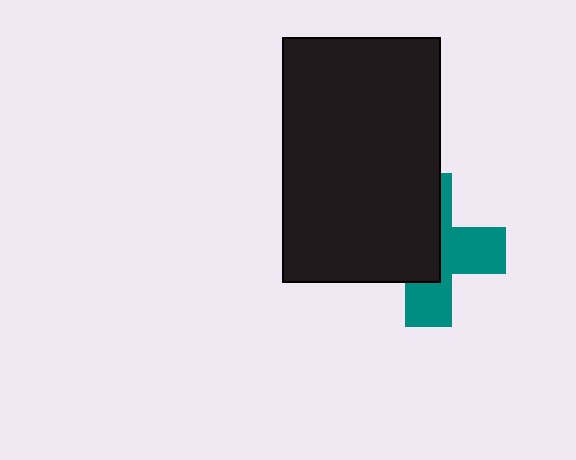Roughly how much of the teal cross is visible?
About half of it is visible (roughly 47%).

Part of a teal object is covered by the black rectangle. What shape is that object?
It is a cross.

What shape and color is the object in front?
The object in front is a black rectangle.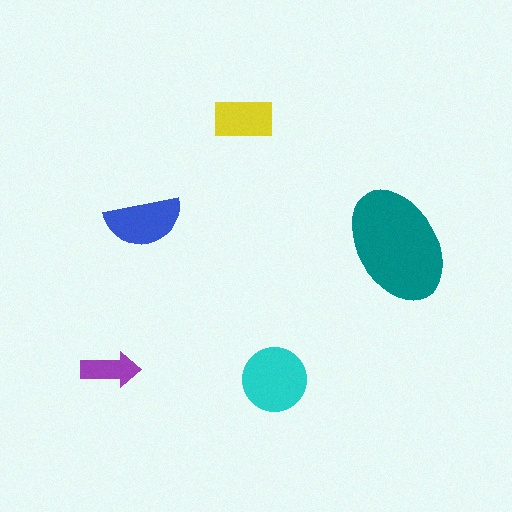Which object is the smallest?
The purple arrow.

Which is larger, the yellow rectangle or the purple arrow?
The yellow rectangle.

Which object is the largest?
The teal ellipse.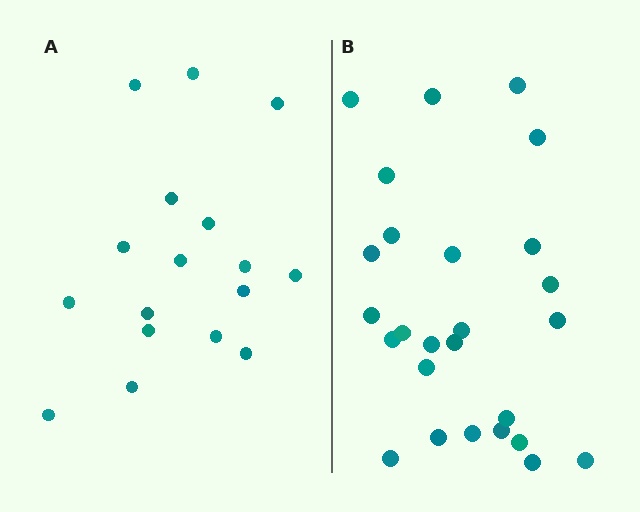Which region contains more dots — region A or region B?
Region B (the right region) has more dots.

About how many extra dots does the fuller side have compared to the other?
Region B has roughly 8 or so more dots than region A.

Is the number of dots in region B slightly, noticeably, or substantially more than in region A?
Region B has substantially more. The ratio is roughly 1.5 to 1.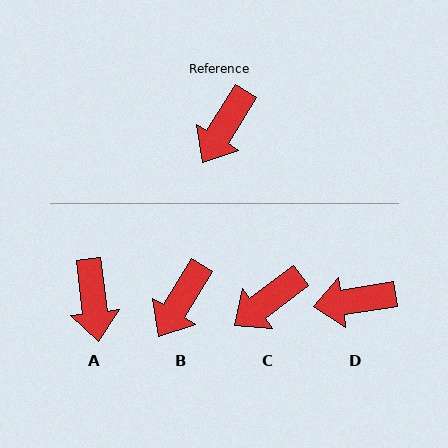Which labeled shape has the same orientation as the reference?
B.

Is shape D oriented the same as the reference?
No, it is off by about 50 degrees.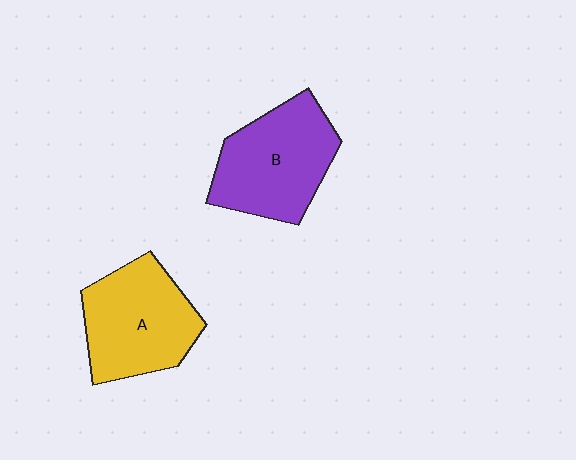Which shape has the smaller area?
Shape A (yellow).